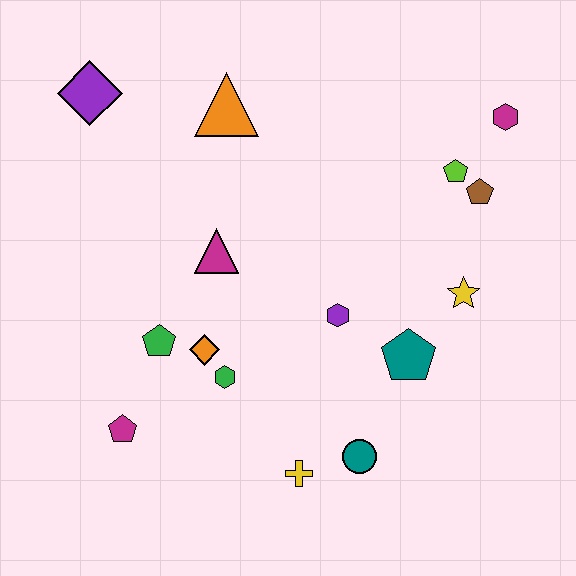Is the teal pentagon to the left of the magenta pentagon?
No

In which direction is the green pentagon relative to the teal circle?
The green pentagon is to the left of the teal circle.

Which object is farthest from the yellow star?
The purple diamond is farthest from the yellow star.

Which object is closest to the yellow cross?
The teal circle is closest to the yellow cross.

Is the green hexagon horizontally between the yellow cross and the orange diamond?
Yes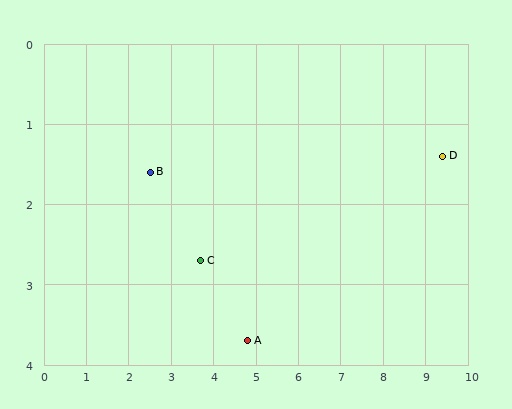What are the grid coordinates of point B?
Point B is at approximately (2.5, 1.6).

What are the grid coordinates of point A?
Point A is at approximately (4.8, 3.7).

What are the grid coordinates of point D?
Point D is at approximately (9.4, 1.4).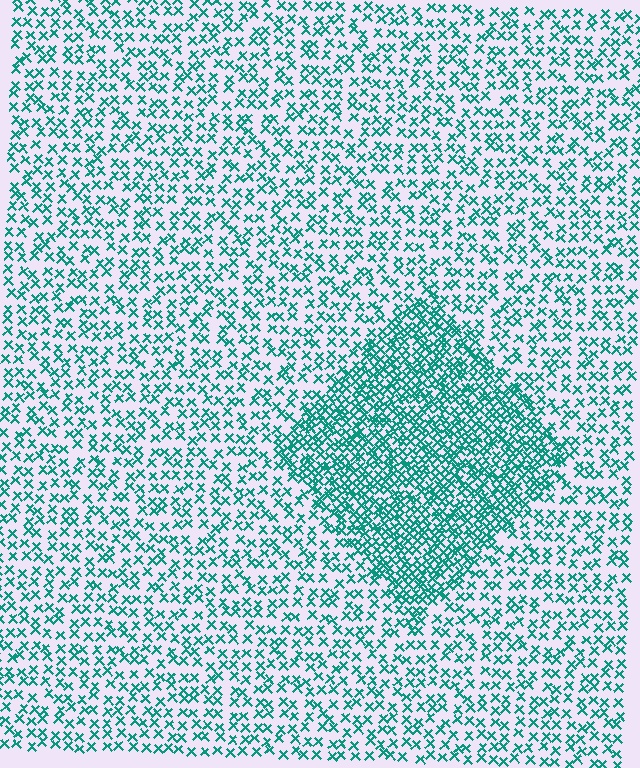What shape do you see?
I see a diamond.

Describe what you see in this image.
The image contains small teal elements arranged at two different densities. A diamond-shaped region is visible where the elements are more densely packed than the surrounding area.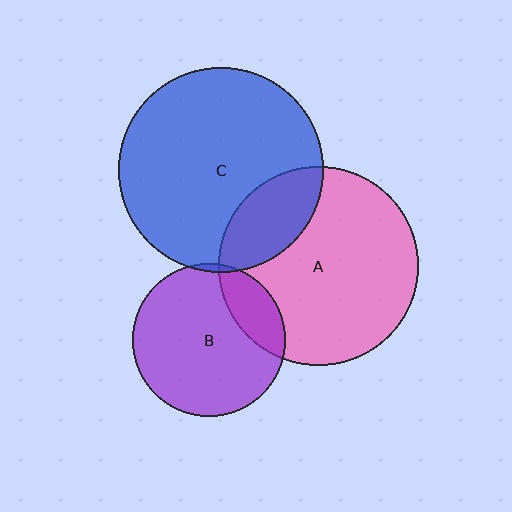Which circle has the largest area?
Circle C (blue).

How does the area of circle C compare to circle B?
Approximately 1.8 times.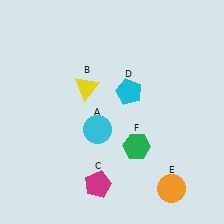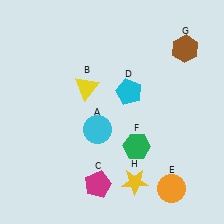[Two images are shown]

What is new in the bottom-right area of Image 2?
A yellow star (H) was added in the bottom-right area of Image 2.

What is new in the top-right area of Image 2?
A brown hexagon (G) was added in the top-right area of Image 2.